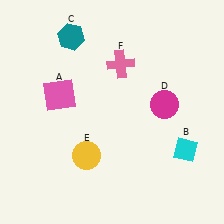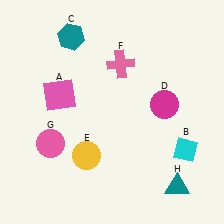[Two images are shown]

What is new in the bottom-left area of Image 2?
A pink circle (G) was added in the bottom-left area of Image 2.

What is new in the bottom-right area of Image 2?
A teal triangle (H) was added in the bottom-right area of Image 2.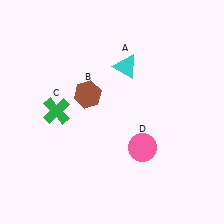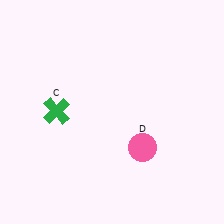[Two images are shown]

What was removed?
The brown hexagon (B), the cyan triangle (A) were removed in Image 2.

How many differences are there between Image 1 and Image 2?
There are 2 differences between the two images.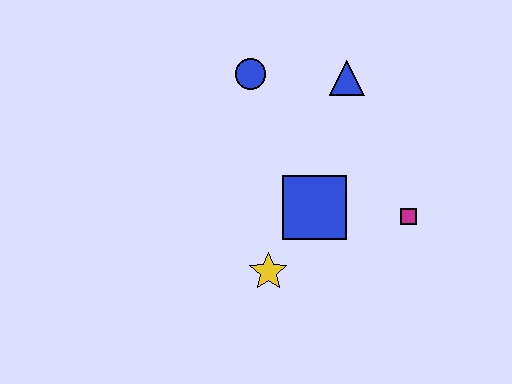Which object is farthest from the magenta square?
The blue circle is farthest from the magenta square.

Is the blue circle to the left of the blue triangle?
Yes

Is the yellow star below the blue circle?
Yes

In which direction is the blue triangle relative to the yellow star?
The blue triangle is above the yellow star.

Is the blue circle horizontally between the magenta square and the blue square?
No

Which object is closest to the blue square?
The yellow star is closest to the blue square.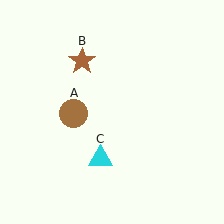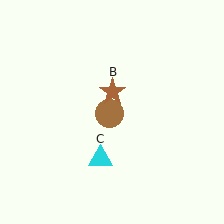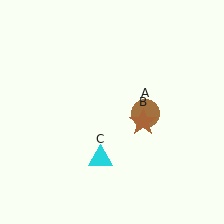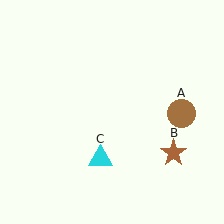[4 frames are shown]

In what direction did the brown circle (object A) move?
The brown circle (object A) moved right.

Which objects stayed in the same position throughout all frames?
Cyan triangle (object C) remained stationary.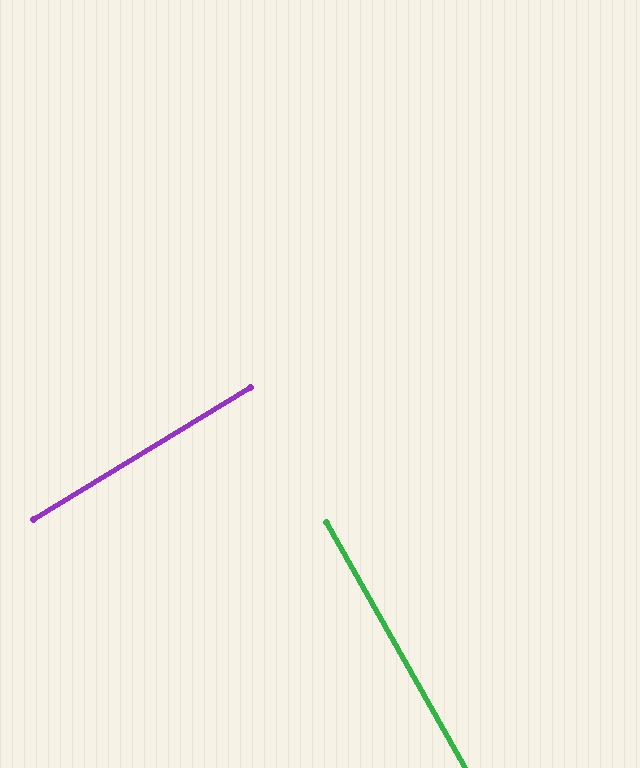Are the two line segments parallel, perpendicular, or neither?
Perpendicular — they meet at approximately 88°.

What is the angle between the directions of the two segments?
Approximately 88 degrees.